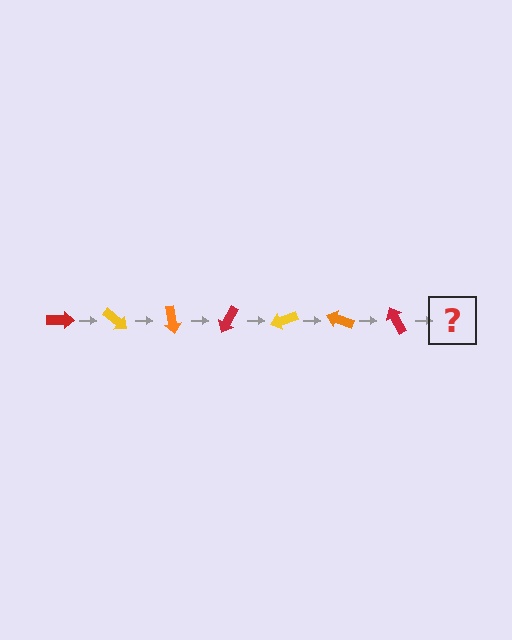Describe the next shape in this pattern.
It should be a yellow arrow, rotated 280 degrees from the start.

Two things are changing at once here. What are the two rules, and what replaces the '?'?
The two rules are that it rotates 40 degrees each step and the color cycles through red, yellow, and orange. The '?' should be a yellow arrow, rotated 280 degrees from the start.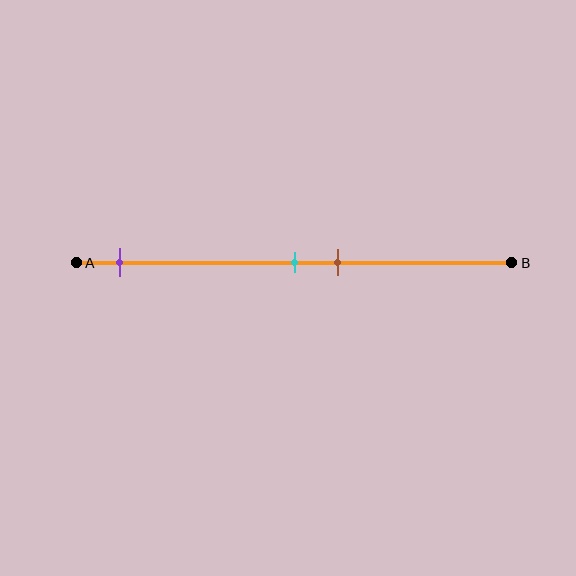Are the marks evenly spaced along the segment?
No, the marks are not evenly spaced.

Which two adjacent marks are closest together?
The cyan and brown marks are the closest adjacent pair.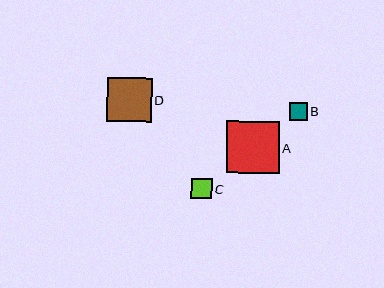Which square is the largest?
Square A is the largest with a size of approximately 53 pixels.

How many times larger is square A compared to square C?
Square A is approximately 2.6 times the size of square C.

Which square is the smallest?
Square B is the smallest with a size of approximately 18 pixels.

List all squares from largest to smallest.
From largest to smallest: A, D, C, B.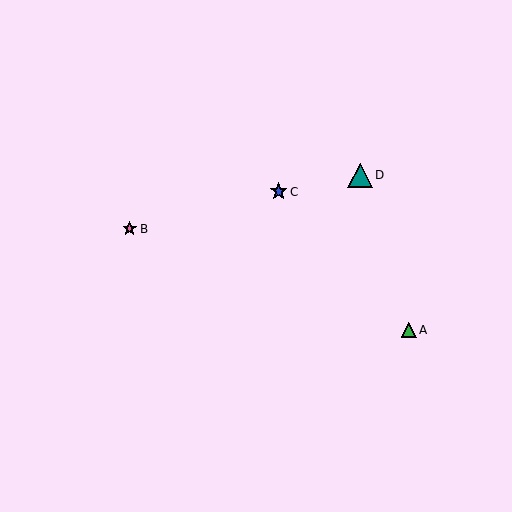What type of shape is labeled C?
Shape C is a blue star.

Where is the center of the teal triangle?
The center of the teal triangle is at (360, 175).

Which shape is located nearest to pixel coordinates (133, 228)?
The pink star (labeled B) at (130, 229) is nearest to that location.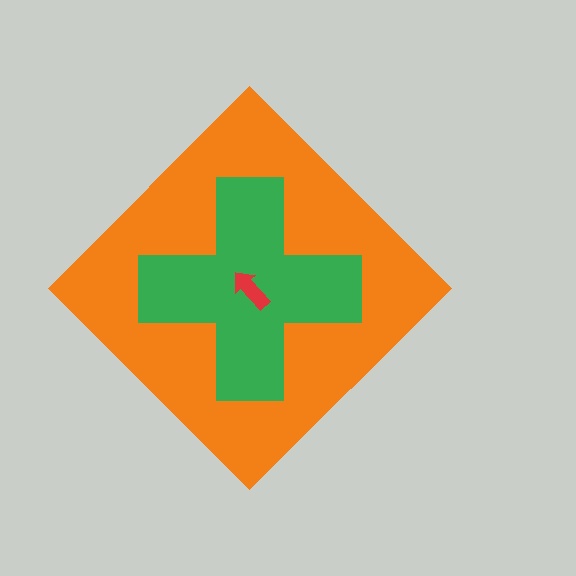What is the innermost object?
The red arrow.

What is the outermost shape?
The orange diamond.